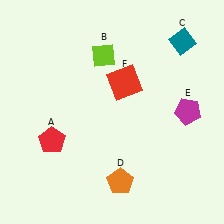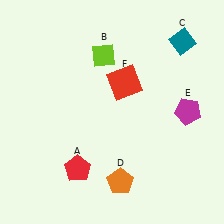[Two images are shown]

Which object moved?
The red pentagon (A) moved down.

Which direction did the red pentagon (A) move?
The red pentagon (A) moved down.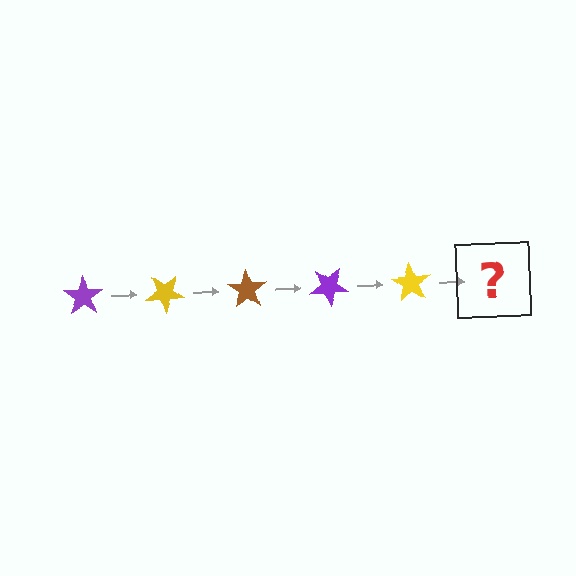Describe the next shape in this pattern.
It should be a brown star, rotated 175 degrees from the start.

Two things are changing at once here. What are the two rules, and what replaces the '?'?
The two rules are that it rotates 35 degrees each step and the color cycles through purple, yellow, and brown. The '?' should be a brown star, rotated 175 degrees from the start.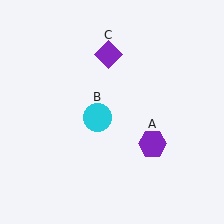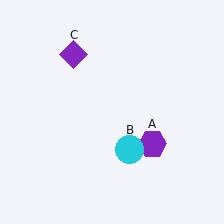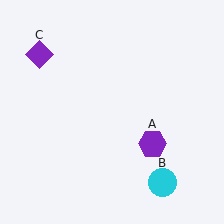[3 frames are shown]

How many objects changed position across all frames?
2 objects changed position: cyan circle (object B), purple diamond (object C).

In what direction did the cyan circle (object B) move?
The cyan circle (object B) moved down and to the right.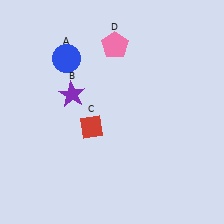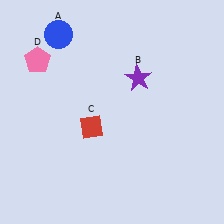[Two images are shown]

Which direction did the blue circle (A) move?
The blue circle (A) moved up.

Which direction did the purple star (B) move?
The purple star (B) moved right.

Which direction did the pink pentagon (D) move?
The pink pentagon (D) moved left.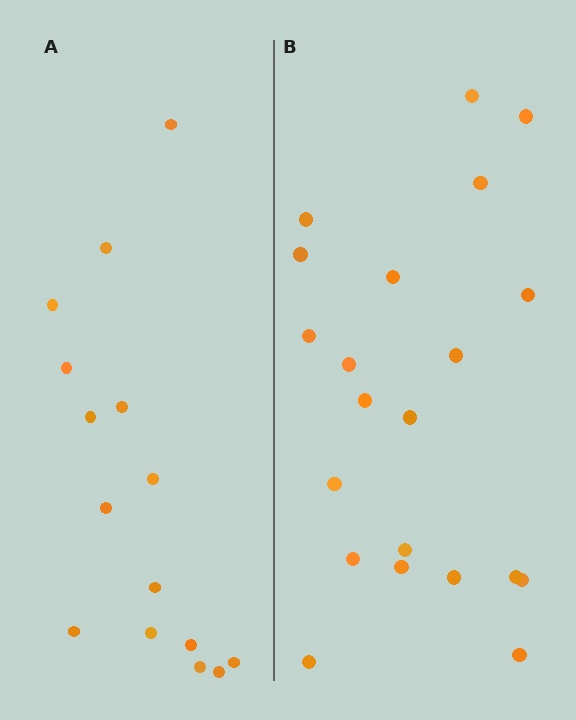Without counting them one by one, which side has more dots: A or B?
Region B (the right region) has more dots.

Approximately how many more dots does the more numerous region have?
Region B has about 6 more dots than region A.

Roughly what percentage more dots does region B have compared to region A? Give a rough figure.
About 40% more.